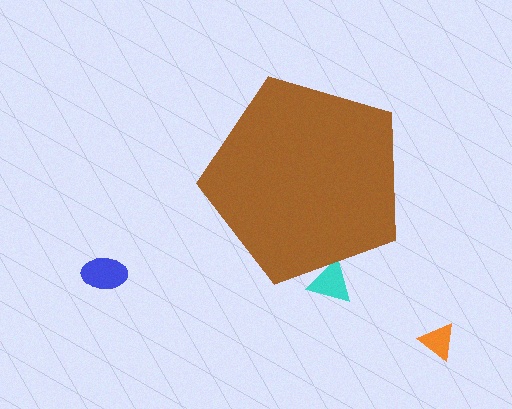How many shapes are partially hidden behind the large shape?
1 shape is partially hidden.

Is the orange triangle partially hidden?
No, the orange triangle is fully visible.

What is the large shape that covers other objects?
A brown pentagon.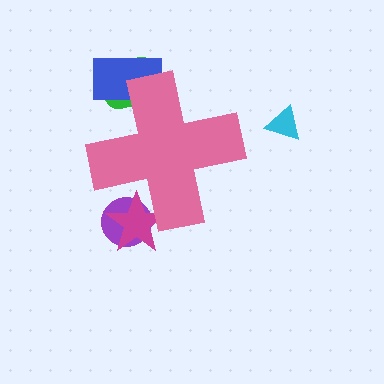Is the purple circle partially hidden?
Yes, the purple circle is partially hidden behind the pink cross.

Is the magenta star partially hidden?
Yes, the magenta star is partially hidden behind the pink cross.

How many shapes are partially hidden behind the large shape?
4 shapes are partially hidden.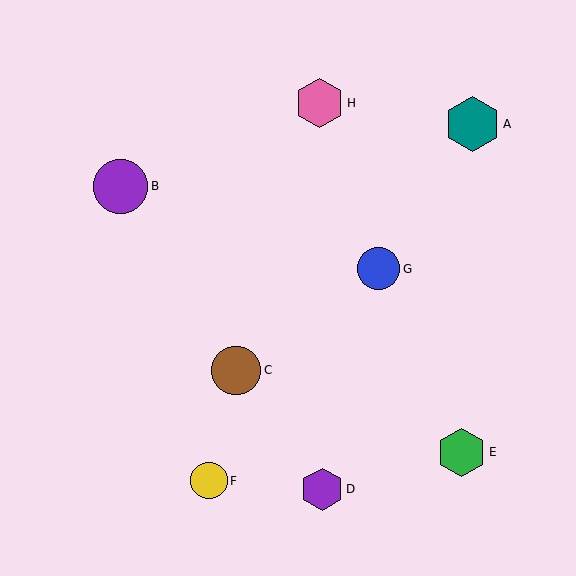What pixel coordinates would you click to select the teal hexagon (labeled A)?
Click at (472, 124) to select the teal hexagon A.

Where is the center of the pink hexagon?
The center of the pink hexagon is at (319, 103).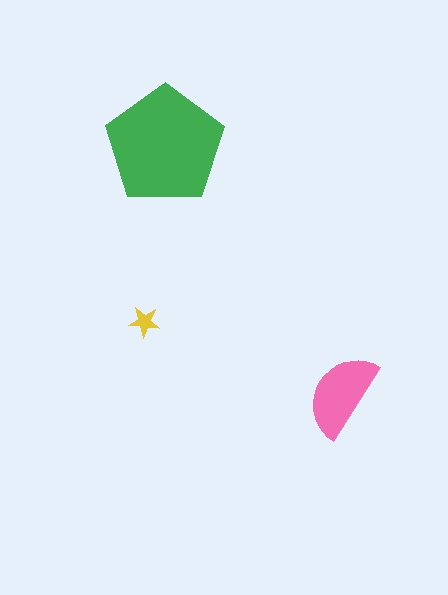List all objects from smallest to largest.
The yellow star, the pink semicircle, the green pentagon.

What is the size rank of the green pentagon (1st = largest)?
1st.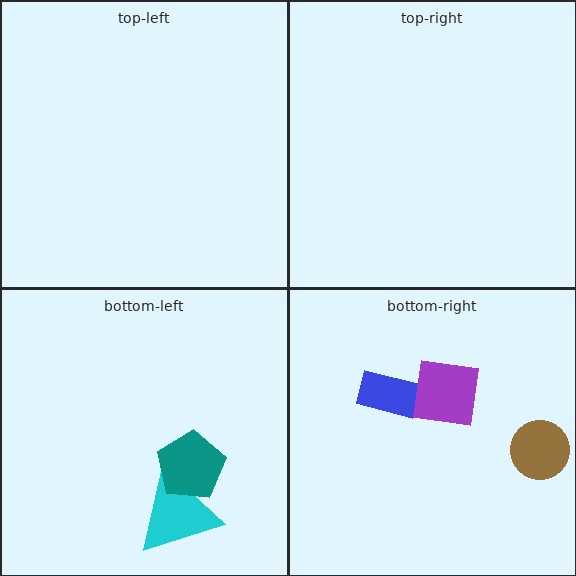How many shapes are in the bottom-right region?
3.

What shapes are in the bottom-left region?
The cyan triangle, the teal pentagon.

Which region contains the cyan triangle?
The bottom-left region.